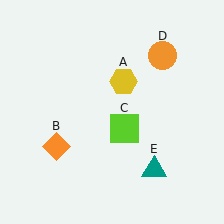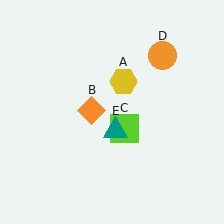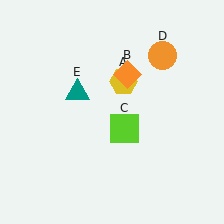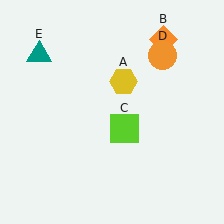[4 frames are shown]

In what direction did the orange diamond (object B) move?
The orange diamond (object B) moved up and to the right.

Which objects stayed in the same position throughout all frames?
Yellow hexagon (object A) and lime square (object C) and orange circle (object D) remained stationary.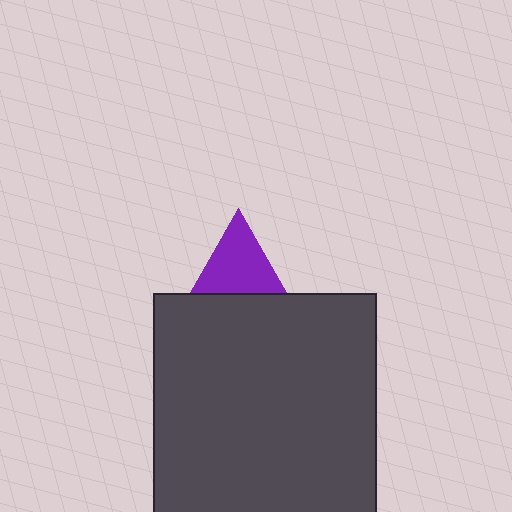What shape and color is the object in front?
The object in front is a dark gray square.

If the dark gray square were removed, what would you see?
You would see the complete purple triangle.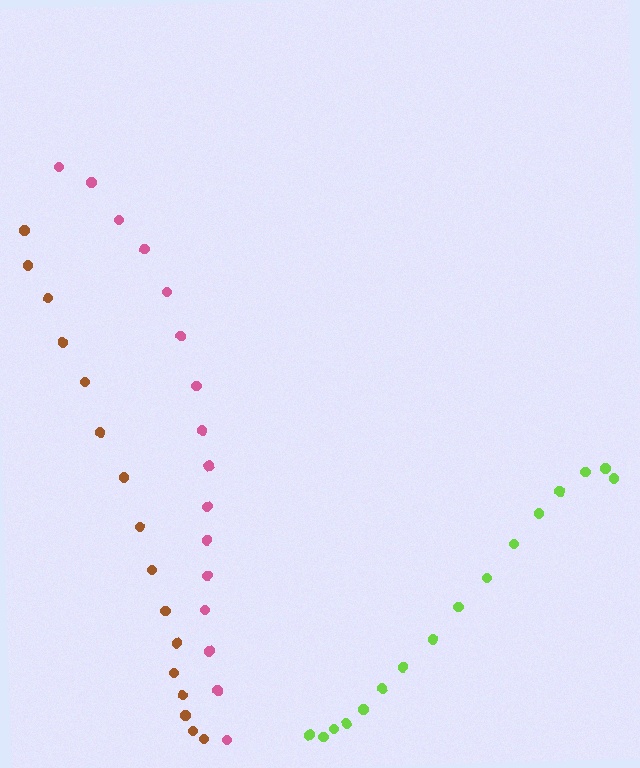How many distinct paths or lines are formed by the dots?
There are 3 distinct paths.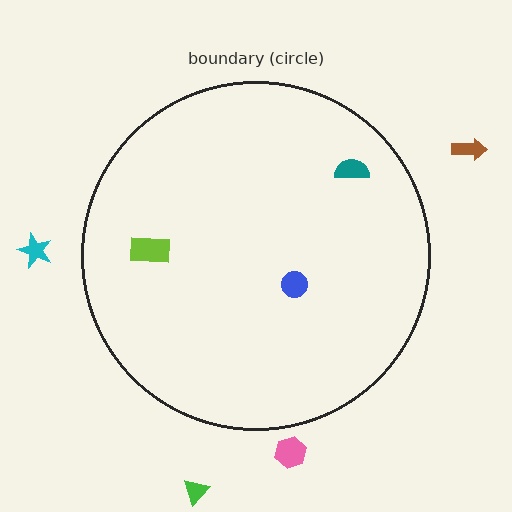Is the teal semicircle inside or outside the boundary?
Inside.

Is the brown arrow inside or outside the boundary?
Outside.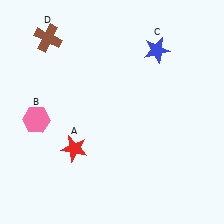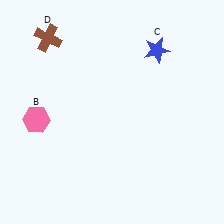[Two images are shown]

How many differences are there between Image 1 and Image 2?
There is 1 difference between the two images.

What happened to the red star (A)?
The red star (A) was removed in Image 2. It was in the bottom-left area of Image 1.